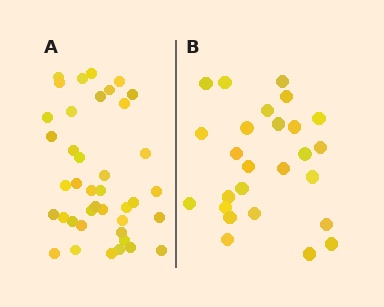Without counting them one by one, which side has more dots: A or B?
Region A (the left region) has more dots.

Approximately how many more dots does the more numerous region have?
Region A has approximately 15 more dots than region B.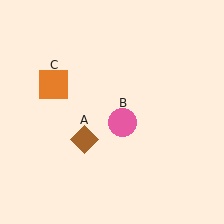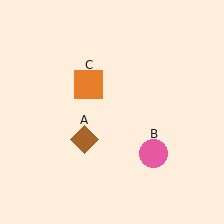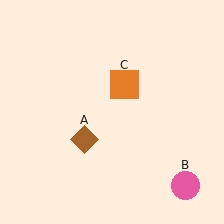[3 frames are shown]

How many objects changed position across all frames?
2 objects changed position: pink circle (object B), orange square (object C).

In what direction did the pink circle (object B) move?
The pink circle (object B) moved down and to the right.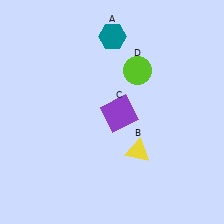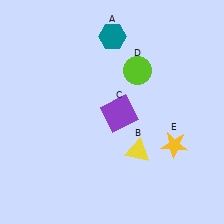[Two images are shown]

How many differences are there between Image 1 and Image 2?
There is 1 difference between the two images.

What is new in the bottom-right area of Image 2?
A yellow star (E) was added in the bottom-right area of Image 2.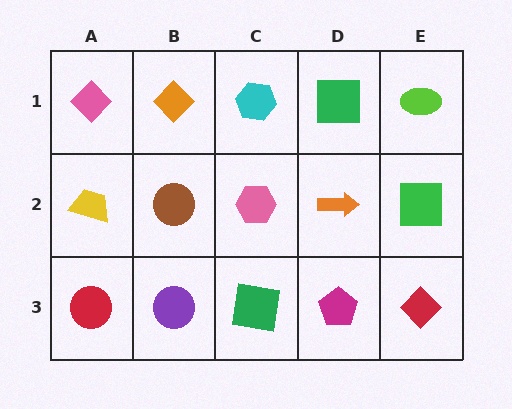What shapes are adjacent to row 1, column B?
A brown circle (row 2, column B), a pink diamond (row 1, column A), a cyan hexagon (row 1, column C).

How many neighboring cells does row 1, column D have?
3.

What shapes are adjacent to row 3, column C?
A pink hexagon (row 2, column C), a purple circle (row 3, column B), a magenta pentagon (row 3, column D).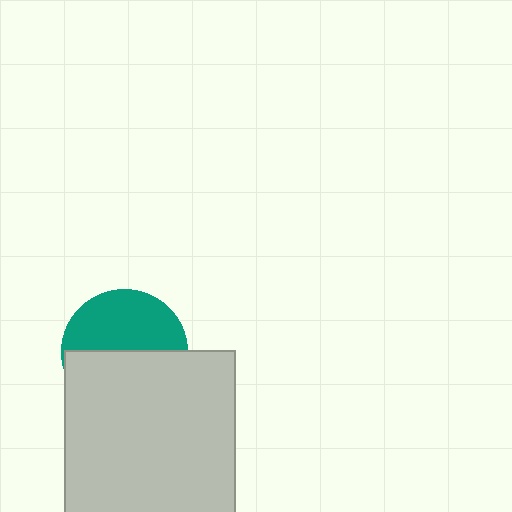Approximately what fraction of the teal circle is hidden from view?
Roughly 52% of the teal circle is hidden behind the light gray square.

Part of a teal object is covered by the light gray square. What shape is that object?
It is a circle.